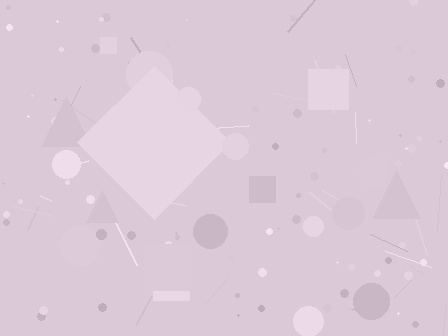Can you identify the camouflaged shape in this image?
The camouflaged shape is a diamond.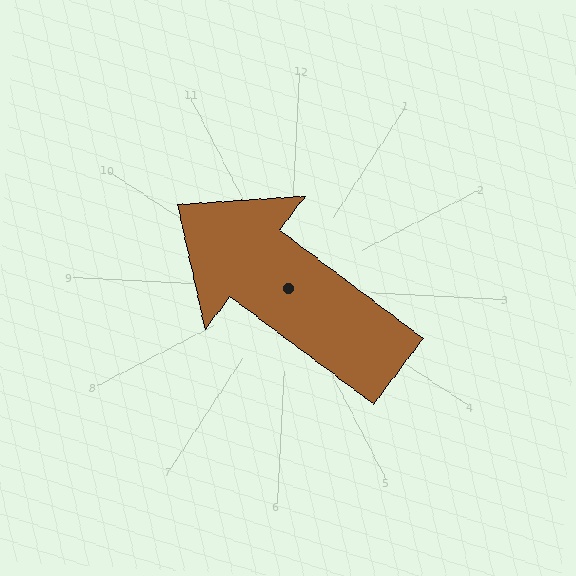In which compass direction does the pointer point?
Northwest.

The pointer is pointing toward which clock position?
Roughly 10 o'clock.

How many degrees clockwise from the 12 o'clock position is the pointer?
Approximately 304 degrees.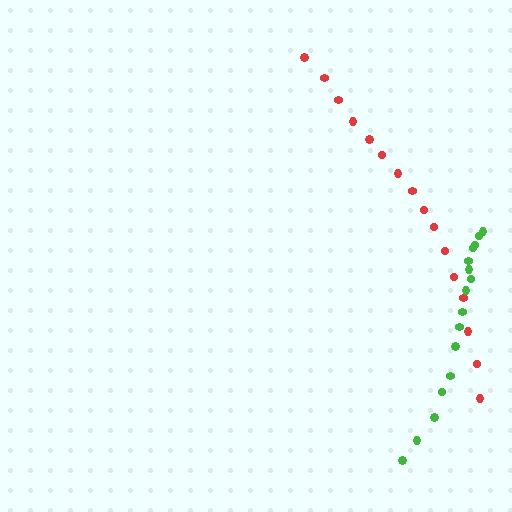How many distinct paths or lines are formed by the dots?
There are 2 distinct paths.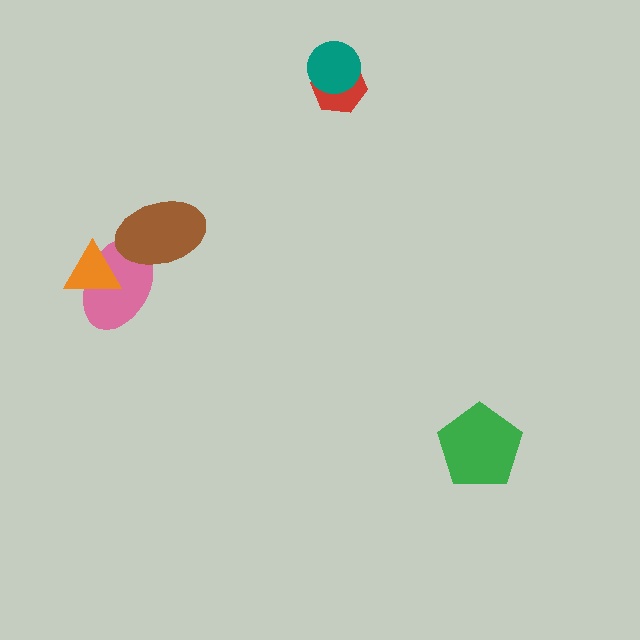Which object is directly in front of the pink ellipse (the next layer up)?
The orange triangle is directly in front of the pink ellipse.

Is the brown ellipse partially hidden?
No, no other shape covers it.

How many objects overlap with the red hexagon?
1 object overlaps with the red hexagon.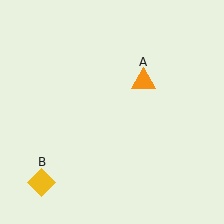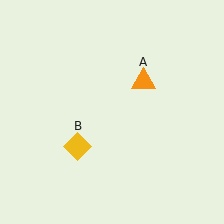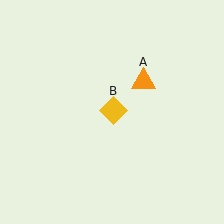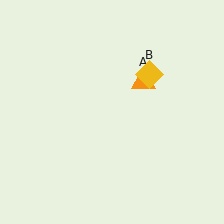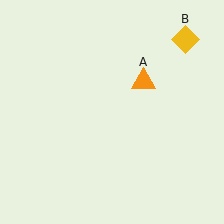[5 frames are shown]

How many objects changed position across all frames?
1 object changed position: yellow diamond (object B).